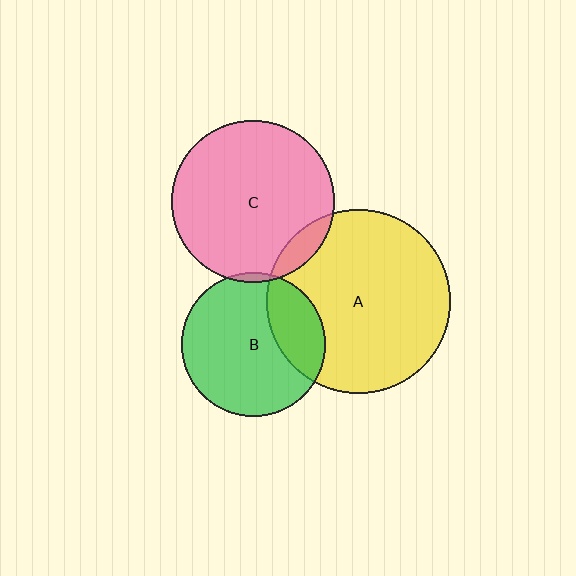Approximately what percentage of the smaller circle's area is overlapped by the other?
Approximately 10%.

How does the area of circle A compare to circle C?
Approximately 1.3 times.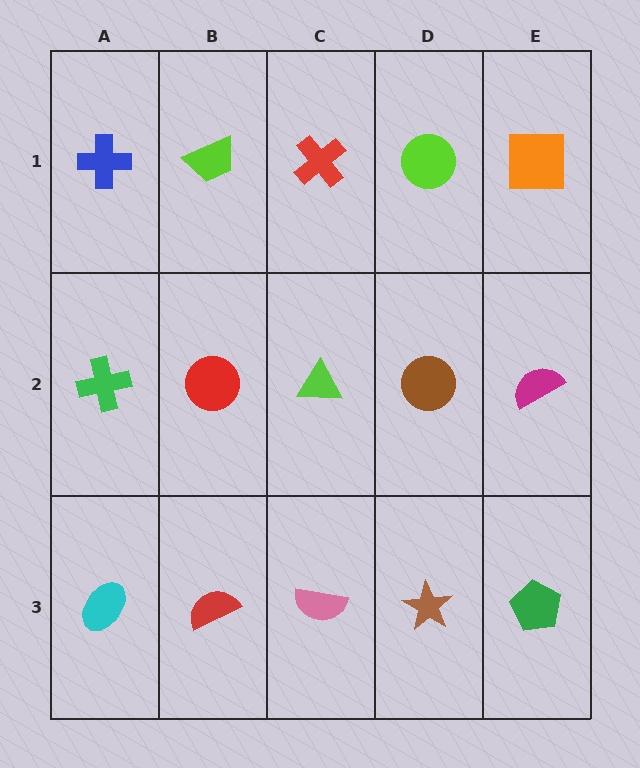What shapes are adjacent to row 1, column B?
A red circle (row 2, column B), a blue cross (row 1, column A), a red cross (row 1, column C).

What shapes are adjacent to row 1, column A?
A green cross (row 2, column A), a lime trapezoid (row 1, column B).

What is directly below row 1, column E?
A magenta semicircle.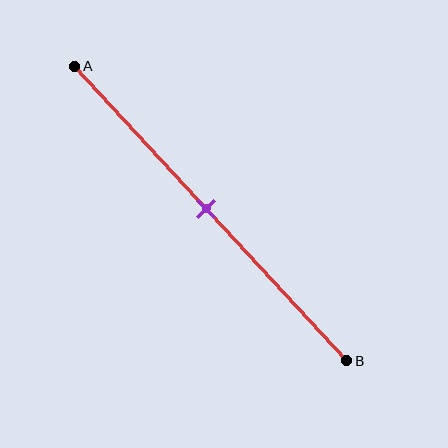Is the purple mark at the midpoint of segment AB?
Yes, the mark is approximately at the midpoint.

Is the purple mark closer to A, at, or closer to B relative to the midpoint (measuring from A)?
The purple mark is approximately at the midpoint of segment AB.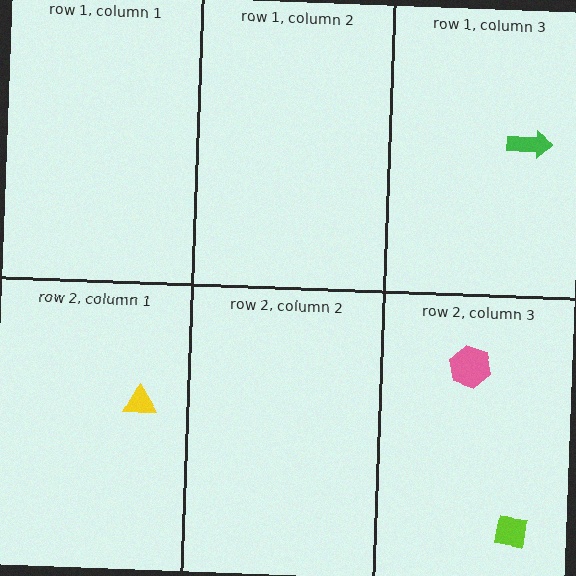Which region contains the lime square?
The row 2, column 3 region.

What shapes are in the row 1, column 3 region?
The green arrow.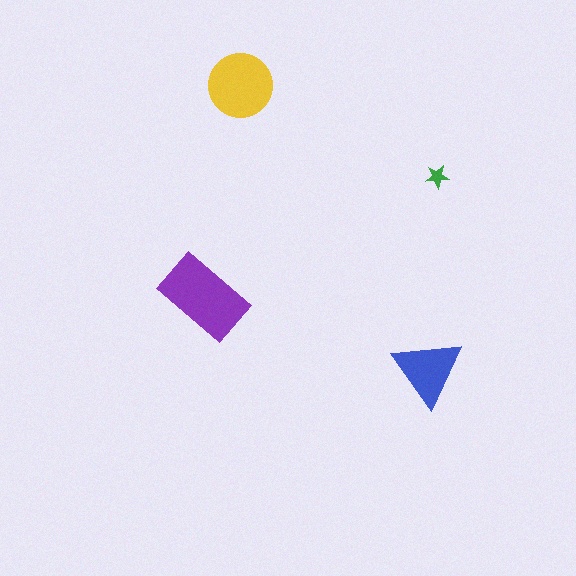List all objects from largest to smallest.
The purple rectangle, the yellow circle, the blue triangle, the green star.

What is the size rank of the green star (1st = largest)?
4th.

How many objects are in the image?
There are 4 objects in the image.